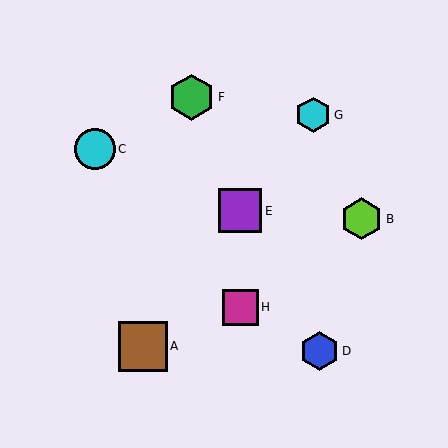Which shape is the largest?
The brown square (labeled A) is the largest.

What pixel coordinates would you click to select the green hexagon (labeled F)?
Click at (192, 97) to select the green hexagon F.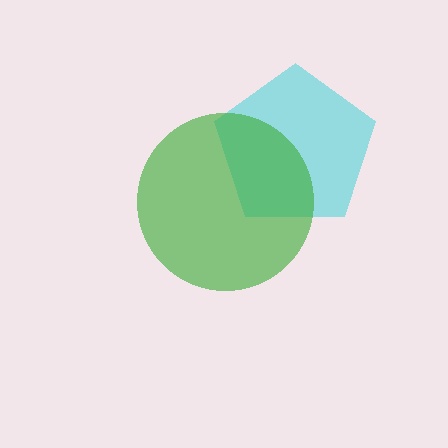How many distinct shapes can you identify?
There are 2 distinct shapes: a cyan pentagon, a green circle.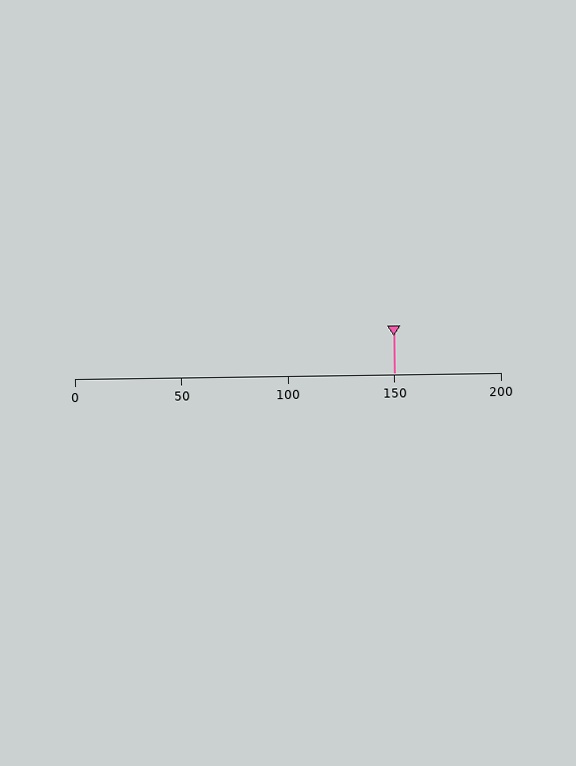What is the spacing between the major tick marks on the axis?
The major ticks are spaced 50 apart.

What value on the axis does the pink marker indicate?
The marker indicates approximately 150.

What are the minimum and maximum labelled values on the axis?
The axis runs from 0 to 200.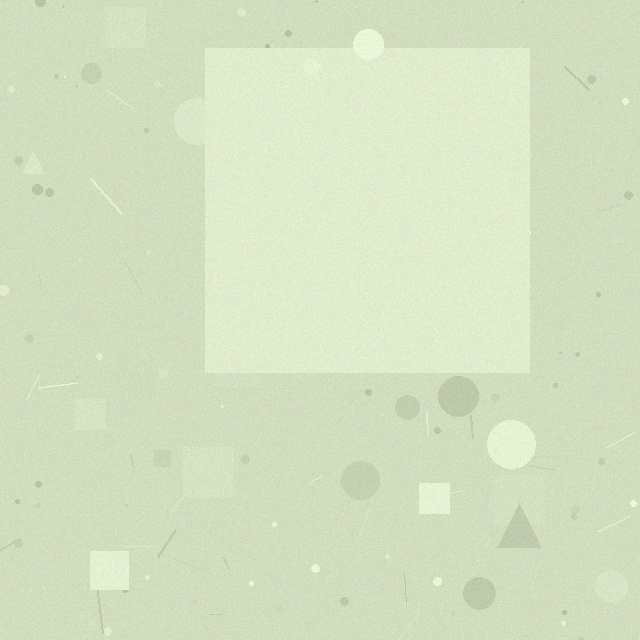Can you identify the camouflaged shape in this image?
The camouflaged shape is a square.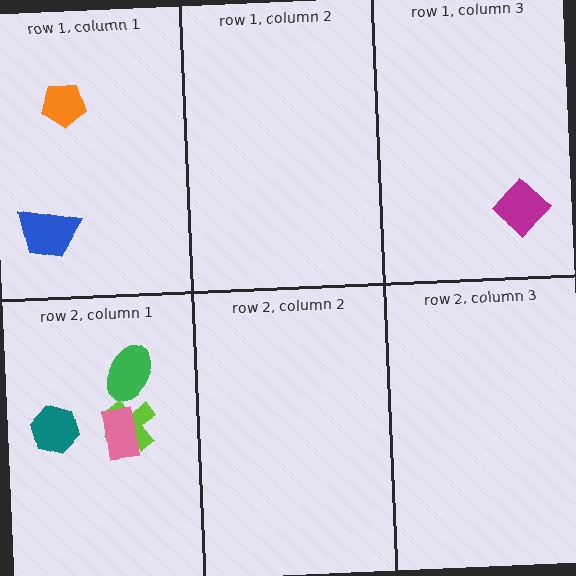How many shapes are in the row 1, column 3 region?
1.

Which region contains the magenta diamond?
The row 1, column 3 region.